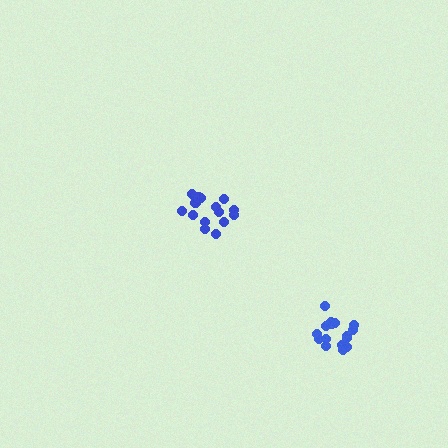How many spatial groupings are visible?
There are 2 spatial groupings.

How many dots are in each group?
Group 1: 16 dots, Group 2: 16 dots (32 total).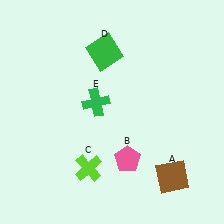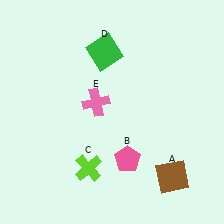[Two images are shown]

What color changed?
The cross (E) changed from green in Image 1 to pink in Image 2.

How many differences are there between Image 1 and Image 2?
There is 1 difference between the two images.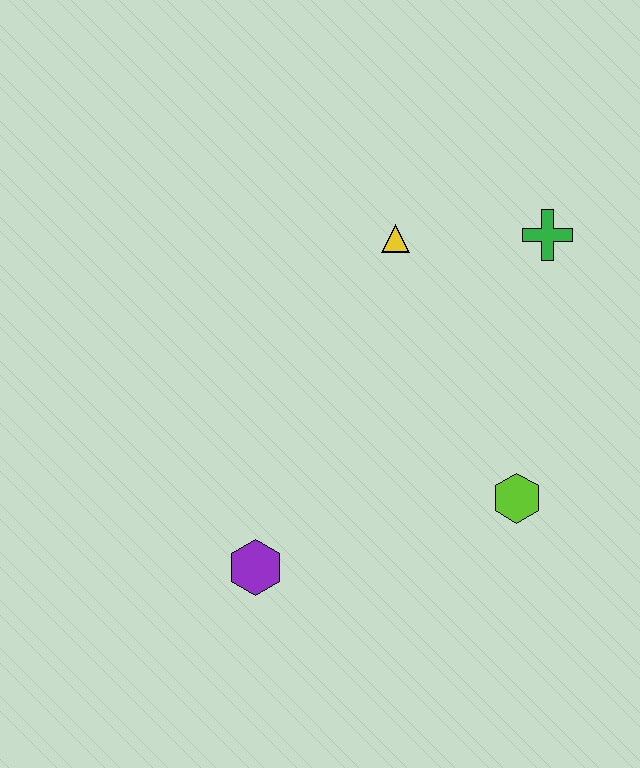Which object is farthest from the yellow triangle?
The purple hexagon is farthest from the yellow triangle.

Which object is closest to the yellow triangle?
The green cross is closest to the yellow triangle.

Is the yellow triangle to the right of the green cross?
No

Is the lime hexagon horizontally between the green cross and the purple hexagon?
Yes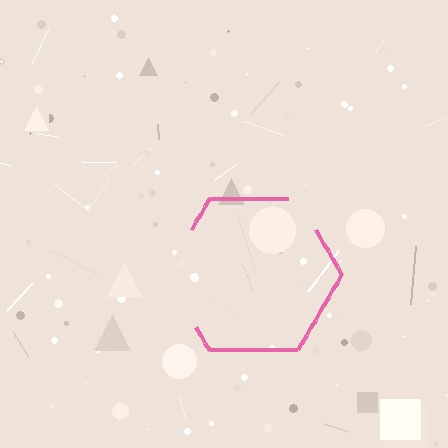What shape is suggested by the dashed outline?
The dashed outline suggests a hexagon.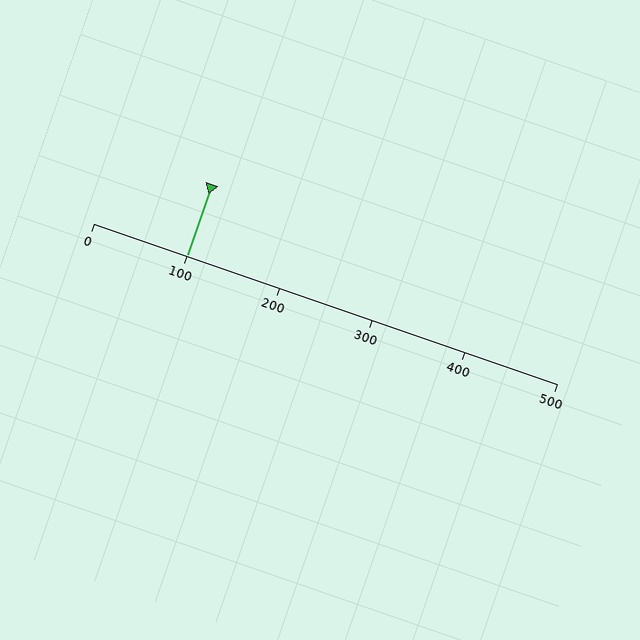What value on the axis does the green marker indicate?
The marker indicates approximately 100.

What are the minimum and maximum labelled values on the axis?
The axis runs from 0 to 500.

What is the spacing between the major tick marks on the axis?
The major ticks are spaced 100 apart.